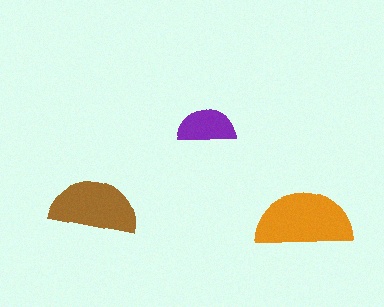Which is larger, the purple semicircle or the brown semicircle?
The brown one.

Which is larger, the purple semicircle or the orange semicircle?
The orange one.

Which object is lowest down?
The orange semicircle is bottommost.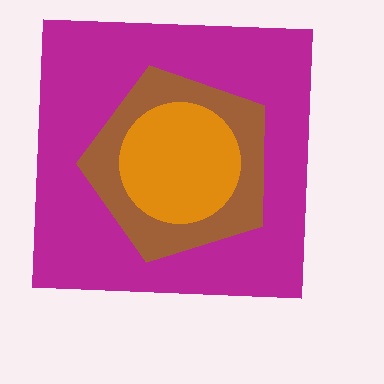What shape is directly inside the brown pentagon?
The orange circle.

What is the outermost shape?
The magenta square.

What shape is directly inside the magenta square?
The brown pentagon.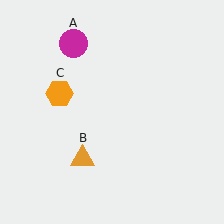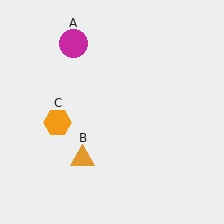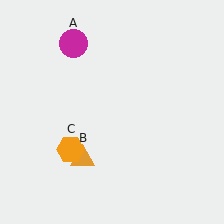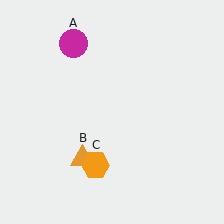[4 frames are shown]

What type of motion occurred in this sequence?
The orange hexagon (object C) rotated counterclockwise around the center of the scene.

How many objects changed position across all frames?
1 object changed position: orange hexagon (object C).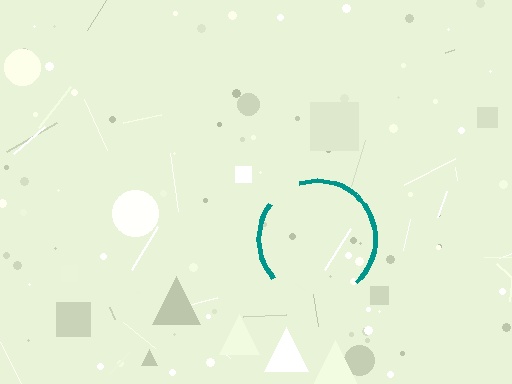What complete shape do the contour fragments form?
The contour fragments form a circle.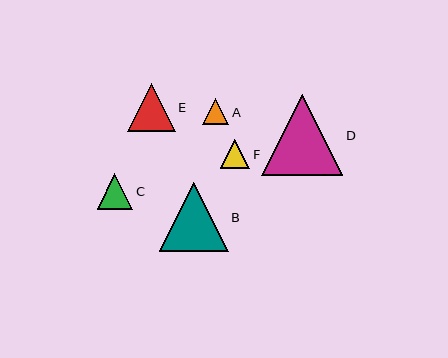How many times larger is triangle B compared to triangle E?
Triangle B is approximately 1.4 times the size of triangle E.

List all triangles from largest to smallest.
From largest to smallest: D, B, E, C, F, A.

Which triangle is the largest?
Triangle D is the largest with a size of approximately 81 pixels.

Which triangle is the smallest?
Triangle A is the smallest with a size of approximately 26 pixels.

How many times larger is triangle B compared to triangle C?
Triangle B is approximately 1.9 times the size of triangle C.